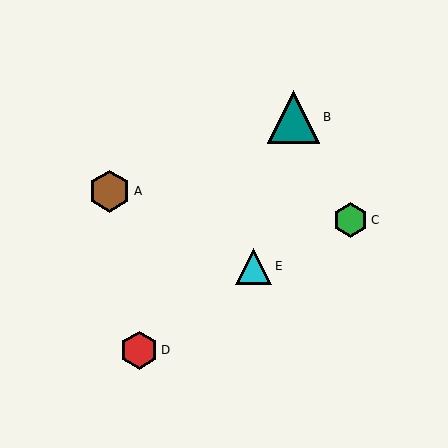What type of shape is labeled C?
Shape C is a green hexagon.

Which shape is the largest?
The teal triangle (labeled B) is the largest.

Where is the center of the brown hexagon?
The center of the brown hexagon is at (109, 191).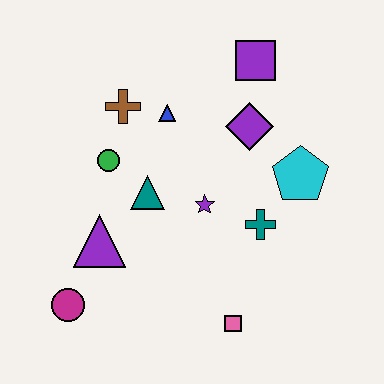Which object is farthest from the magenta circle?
The purple square is farthest from the magenta circle.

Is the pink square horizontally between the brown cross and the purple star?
No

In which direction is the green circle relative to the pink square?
The green circle is above the pink square.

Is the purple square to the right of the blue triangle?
Yes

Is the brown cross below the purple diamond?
No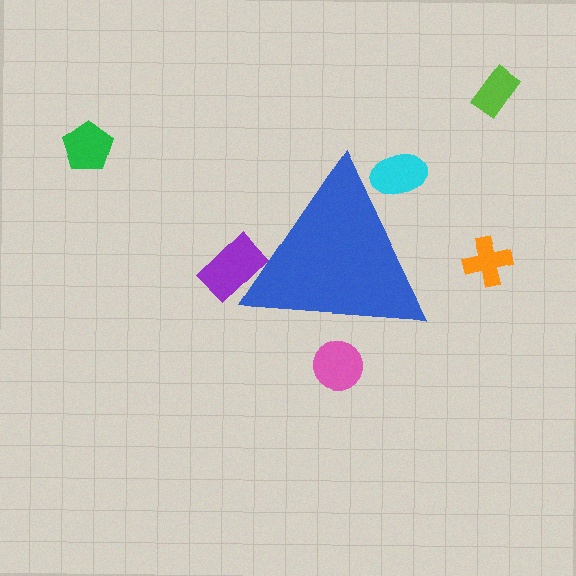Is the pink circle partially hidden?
Yes, the pink circle is partially hidden behind the blue triangle.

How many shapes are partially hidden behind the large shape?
3 shapes are partially hidden.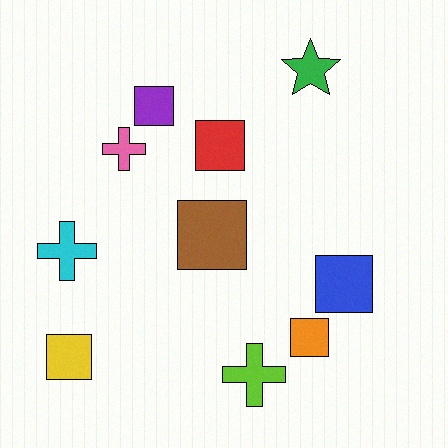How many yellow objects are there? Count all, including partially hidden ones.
There is 1 yellow object.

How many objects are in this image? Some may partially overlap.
There are 10 objects.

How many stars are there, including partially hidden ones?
There is 1 star.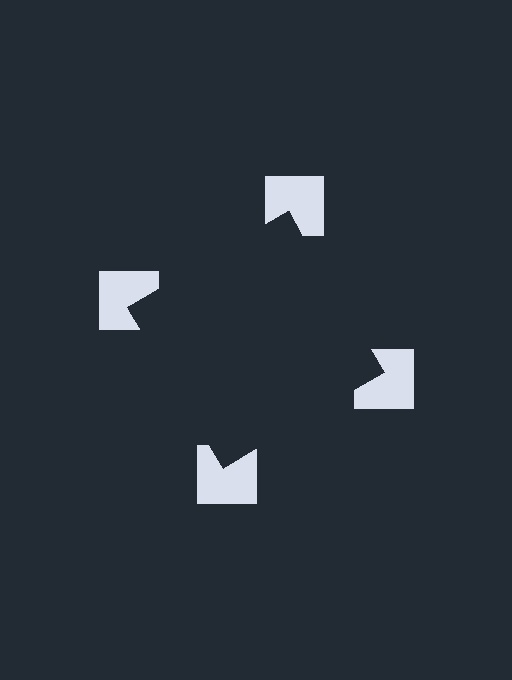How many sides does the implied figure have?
4 sides.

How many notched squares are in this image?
There are 4 — one at each vertex of the illusory square.